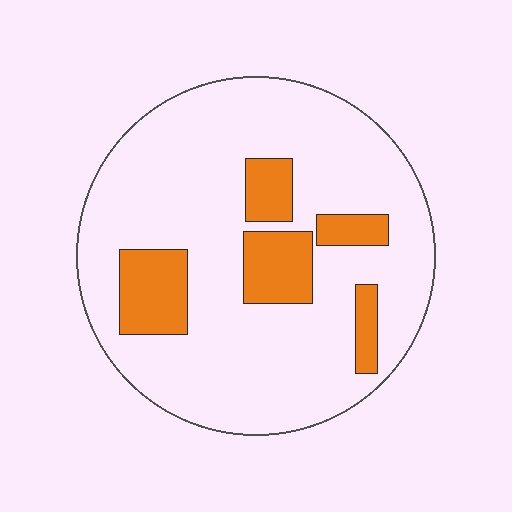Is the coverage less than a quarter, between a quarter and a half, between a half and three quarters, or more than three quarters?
Less than a quarter.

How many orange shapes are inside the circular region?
5.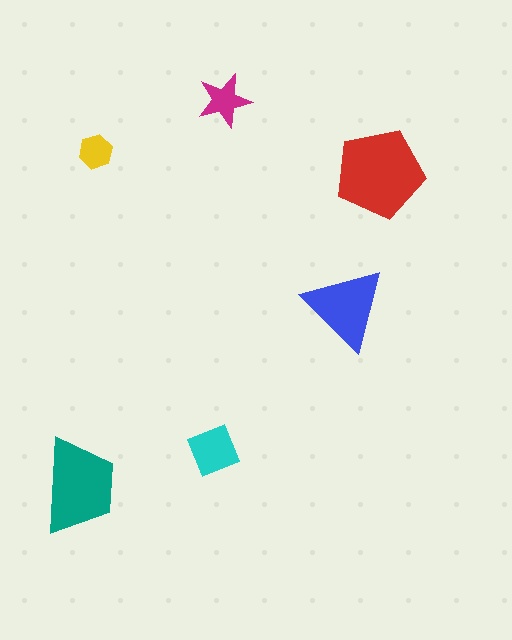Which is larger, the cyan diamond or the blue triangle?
The blue triangle.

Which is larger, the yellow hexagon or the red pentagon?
The red pentagon.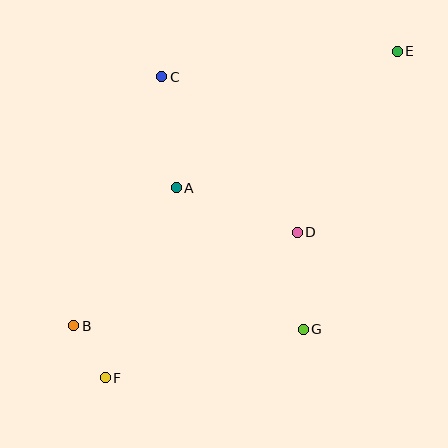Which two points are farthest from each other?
Points E and F are farthest from each other.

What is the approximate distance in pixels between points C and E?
The distance between C and E is approximately 237 pixels.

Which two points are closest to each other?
Points B and F are closest to each other.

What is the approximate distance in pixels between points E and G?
The distance between E and G is approximately 294 pixels.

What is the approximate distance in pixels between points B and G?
The distance between B and G is approximately 229 pixels.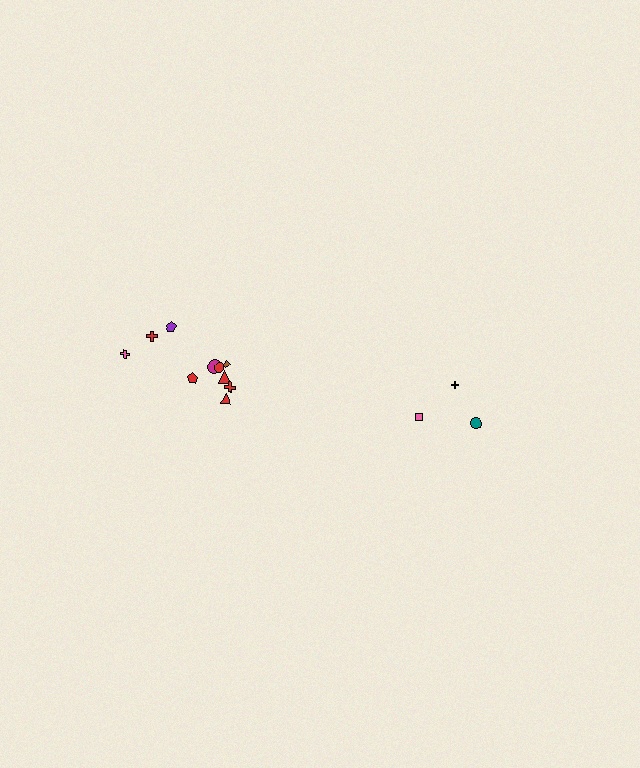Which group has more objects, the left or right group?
The left group.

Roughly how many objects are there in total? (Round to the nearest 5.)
Roughly 15 objects in total.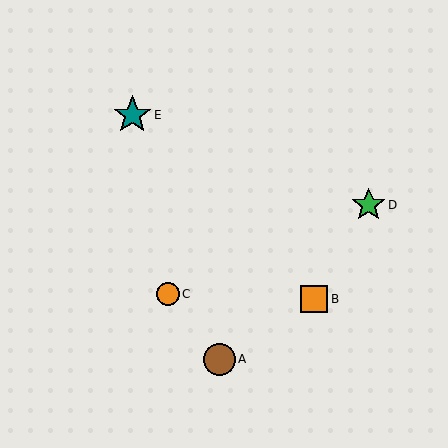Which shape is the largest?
The teal star (labeled E) is the largest.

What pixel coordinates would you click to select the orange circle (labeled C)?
Click at (168, 294) to select the orange circle C.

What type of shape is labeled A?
Shape A is a brown circle.